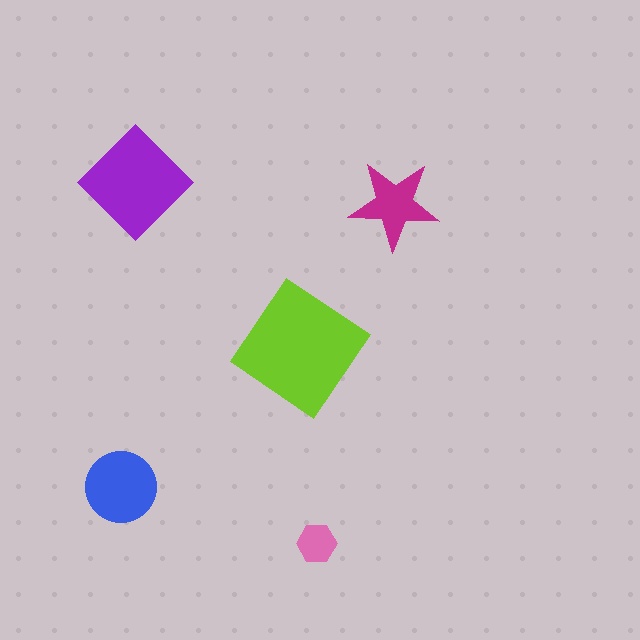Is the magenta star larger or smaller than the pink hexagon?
Larger.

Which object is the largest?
The lime diamond.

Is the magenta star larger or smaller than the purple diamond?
Smaller.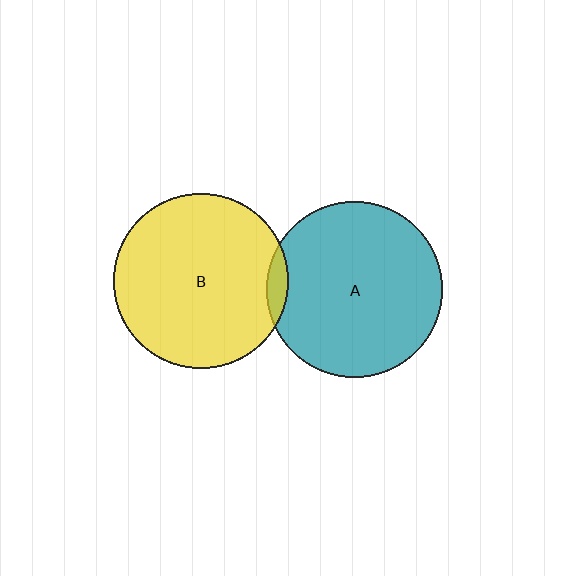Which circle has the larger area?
Circle A (teal).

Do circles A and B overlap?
Yes.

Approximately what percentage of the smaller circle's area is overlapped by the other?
Approximately 5%.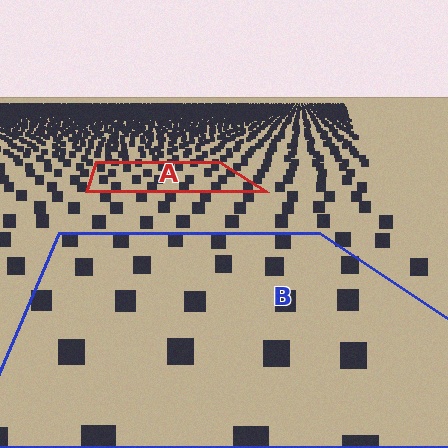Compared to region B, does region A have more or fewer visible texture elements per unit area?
Region A has more texture elements per unit area — they are packed more densely because it is farther away.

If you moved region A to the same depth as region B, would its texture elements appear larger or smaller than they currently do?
They would appear larger. At a closer depth, the same texture elements are projected at a bigger on-screen size.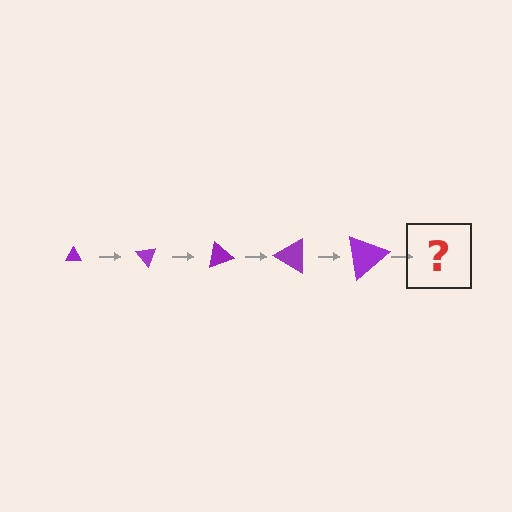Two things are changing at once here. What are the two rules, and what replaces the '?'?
The two rules are that the triangle grows larger each step and it rotates 50 degrees each step. The '?' should be a triangle, larger than the previous one and rotated 250 degrees from the start.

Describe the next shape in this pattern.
It should be a triangle, larger than the previous one and rotated 250 degrees from the start.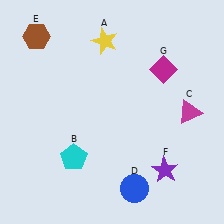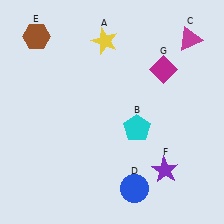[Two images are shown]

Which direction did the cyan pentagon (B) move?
The cyan pentagon (B) moved right.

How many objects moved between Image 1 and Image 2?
2 objects moved between the two images.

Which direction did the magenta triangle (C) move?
The magenta triangle (C) moved up.